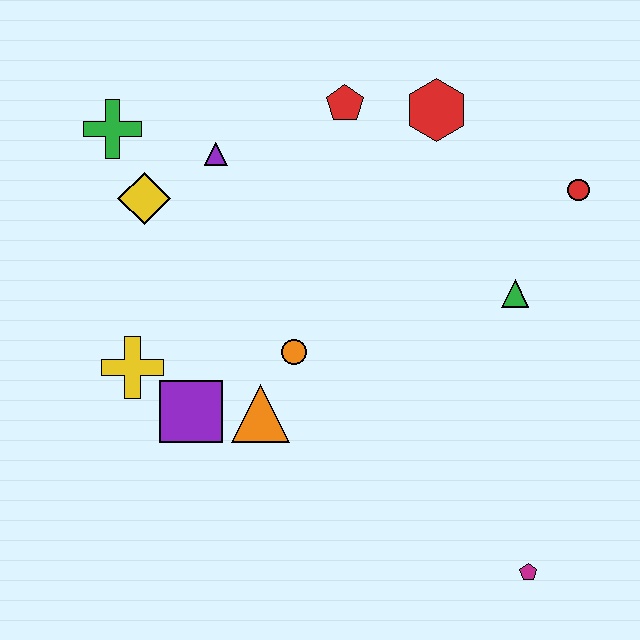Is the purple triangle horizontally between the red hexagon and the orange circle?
No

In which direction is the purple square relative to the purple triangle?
The purple square is below the purple triangle.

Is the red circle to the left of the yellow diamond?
No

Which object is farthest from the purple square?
The red circle is farthest from the purple square.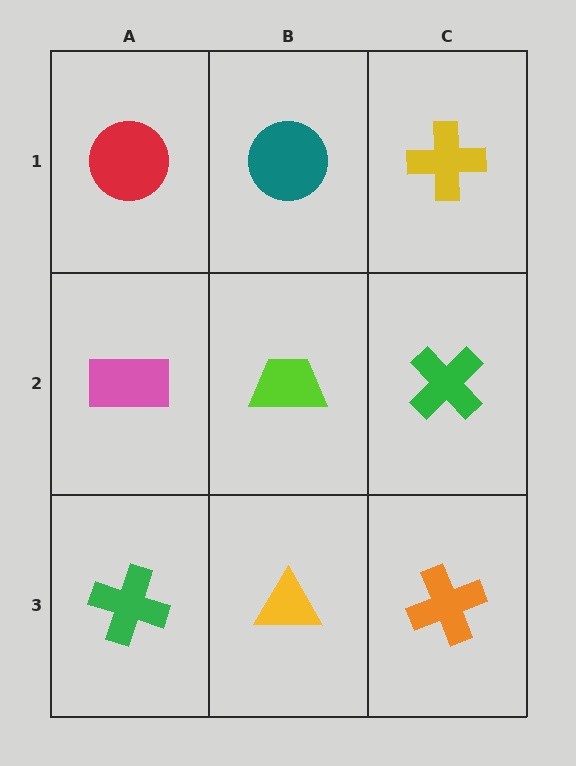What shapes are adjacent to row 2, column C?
A yellow cross (row 1, column C), an orange cross (row 3, column C), a lime trapezoid (row 2, column B).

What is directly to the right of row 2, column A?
A lime trapezoid.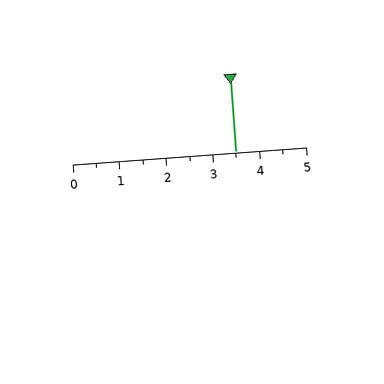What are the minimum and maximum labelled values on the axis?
The axis runs from 0 to 5.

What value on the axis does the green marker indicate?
The marker indicates approximately 3.5.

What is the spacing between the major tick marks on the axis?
The major ticks are spaced 1 apart.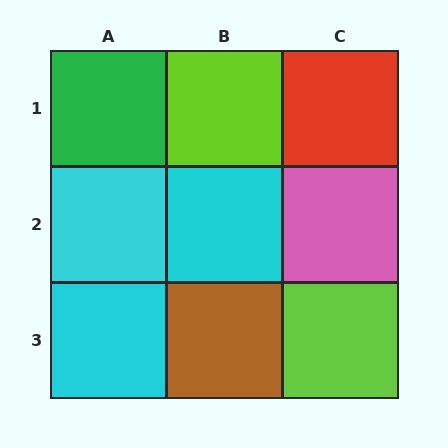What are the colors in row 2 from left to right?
Cyan, cyan, pink.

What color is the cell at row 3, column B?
Brown.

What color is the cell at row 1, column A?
Green.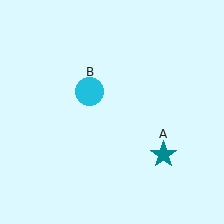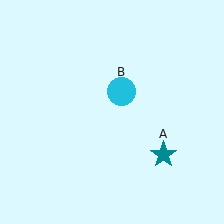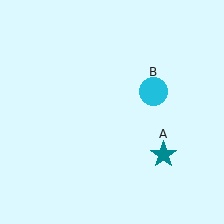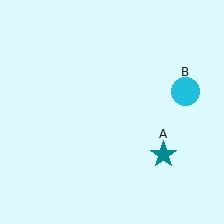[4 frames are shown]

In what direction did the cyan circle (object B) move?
The cyan circle (object B) moved right.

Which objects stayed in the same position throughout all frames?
Teal star (object A) remained stationary.